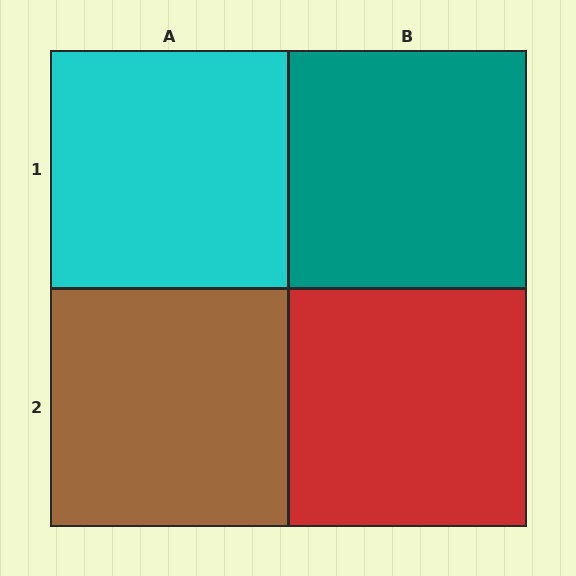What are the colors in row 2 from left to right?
Brown, red.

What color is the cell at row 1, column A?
Cyan.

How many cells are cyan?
1 cell is cyan.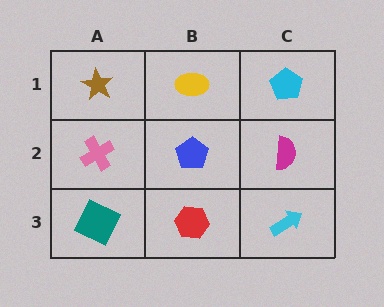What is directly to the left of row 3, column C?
A red hexagon.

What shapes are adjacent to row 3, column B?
A blue pentagon (row 2, column B), a teal square (row 3, column A), a cyan arrow (row 3, column C).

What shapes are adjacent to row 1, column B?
A blue pentagon (row 2, column B), a brown star (row 1, column A), a cyan pentagon (row 1, column C).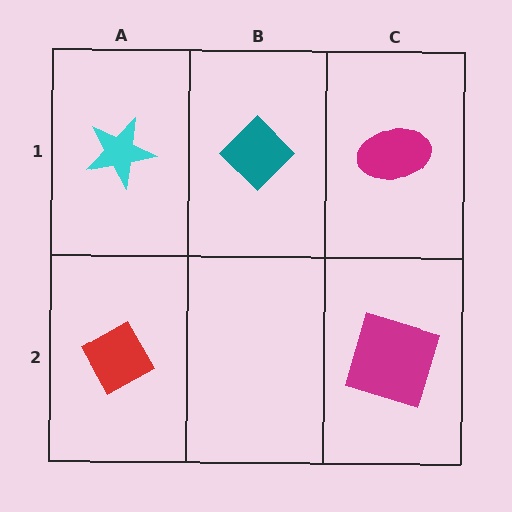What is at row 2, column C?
A magenta square.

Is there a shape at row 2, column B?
No, that cell is empty.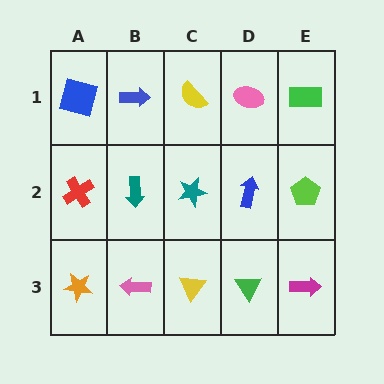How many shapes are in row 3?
5 shapes.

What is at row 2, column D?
A blue arrow.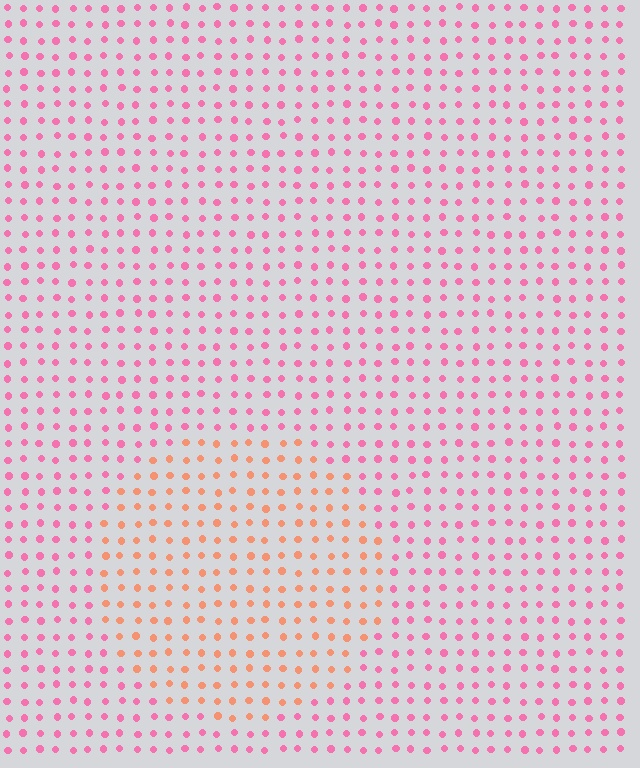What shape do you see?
I see a circle.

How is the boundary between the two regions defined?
The boundary is defined purely by a slight shift in hue (about 43 degrees). Spacing, size, and orientation are identical on both sides.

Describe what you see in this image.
The image is filled with small pink elements in a uniform arrangement. A circle-shaped region is visible where the elements are tinted to a slightly different hue, forming a subtle color boundary.